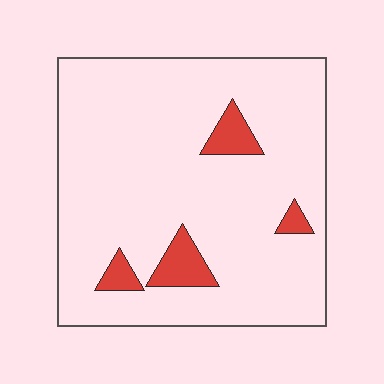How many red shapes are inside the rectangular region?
4.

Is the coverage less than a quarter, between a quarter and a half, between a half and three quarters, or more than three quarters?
Less than a quarter.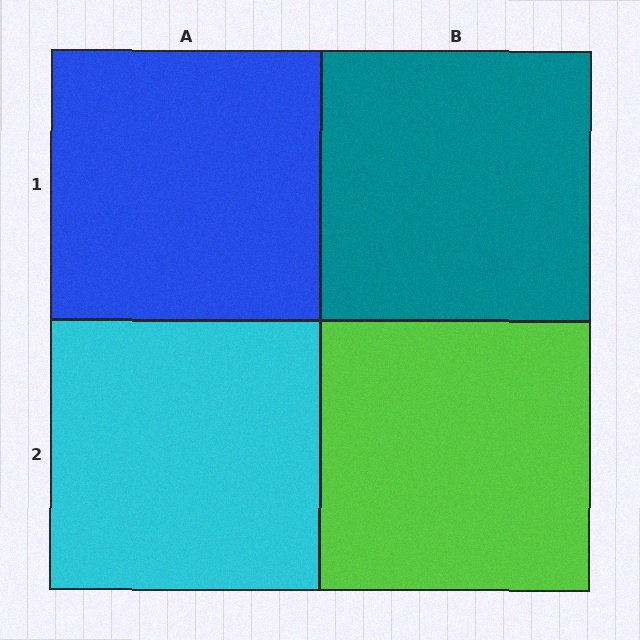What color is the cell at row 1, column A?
Blue.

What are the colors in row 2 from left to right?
Cyan, lime.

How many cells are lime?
1 cell is lime.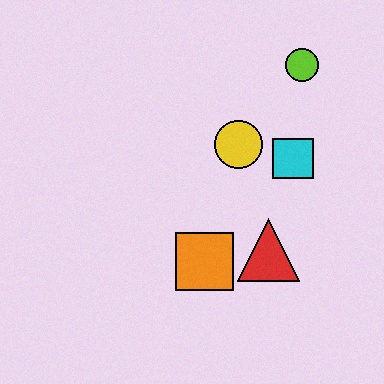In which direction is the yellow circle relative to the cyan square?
The yellow circle is to the left of the cyan square.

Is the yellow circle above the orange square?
Yes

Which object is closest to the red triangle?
The orange square is closest to the red triangle.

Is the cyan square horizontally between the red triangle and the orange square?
No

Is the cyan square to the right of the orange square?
Yes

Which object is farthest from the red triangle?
The lime circle is farthest from the red triangle.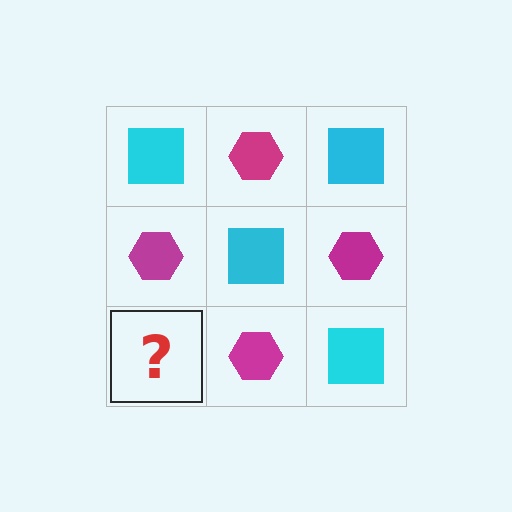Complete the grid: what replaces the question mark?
The question mark should be replaced with a cyan square.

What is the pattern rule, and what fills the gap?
The rule is that it alternates cyan square and magenta hexagon in a checkerboard pattern. The gap should be filled with a cyan square.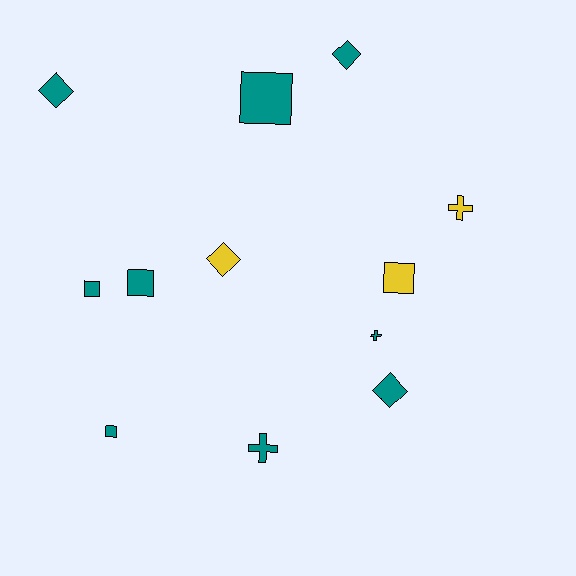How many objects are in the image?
There are 12 objects.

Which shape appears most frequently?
Square, with 5 objects.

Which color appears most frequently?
Teal, with 9 objects.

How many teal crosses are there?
There are 2 teal crosses.